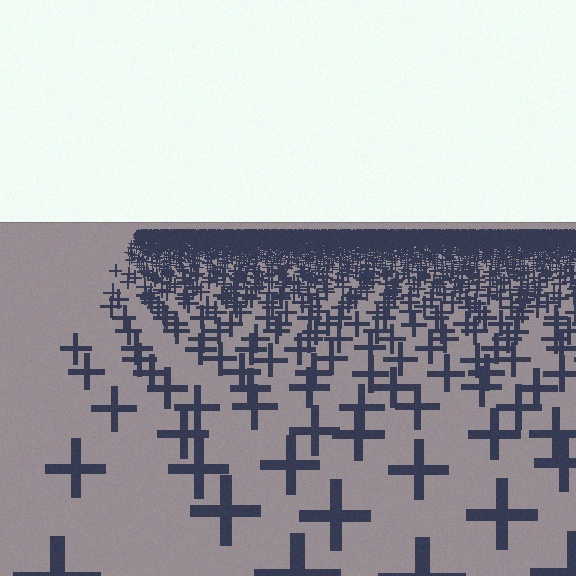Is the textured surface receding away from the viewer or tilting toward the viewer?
The surface is receding away from the viewer. Texture elements get smaller and denser toward the top.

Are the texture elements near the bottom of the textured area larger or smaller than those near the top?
Larger. Near the bottom, elements are closer to the viewer and appear at a bigger on-screen size.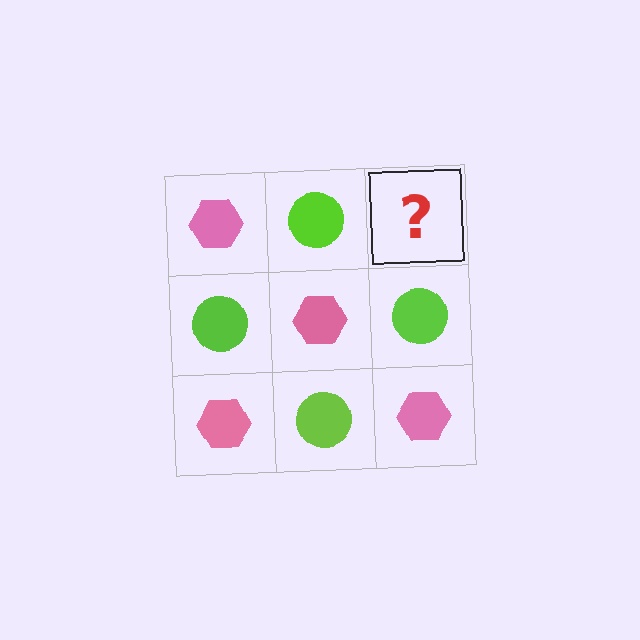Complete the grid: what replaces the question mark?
The question mark should be replaced with a pink hexagon.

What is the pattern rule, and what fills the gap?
The rule is that it alternates pink hexagon and lime circle in a checkerboard pattern. The gap should be filled with a pink hexagon.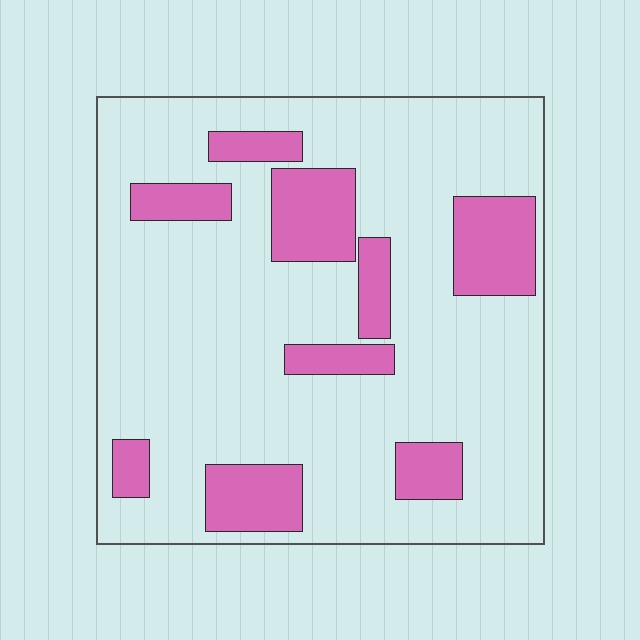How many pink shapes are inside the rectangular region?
9.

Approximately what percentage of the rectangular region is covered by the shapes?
Approximately 20%.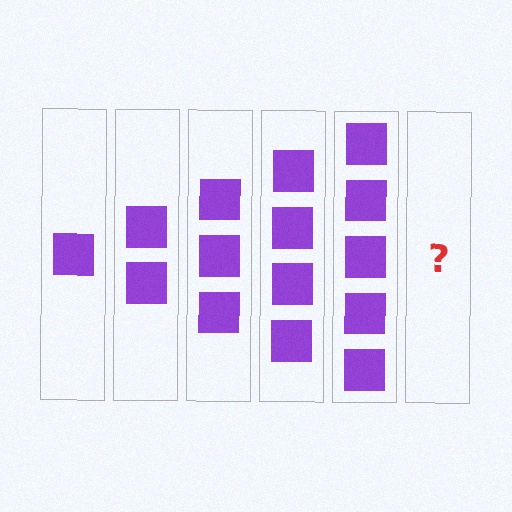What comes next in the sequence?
The next element should be 6 squares.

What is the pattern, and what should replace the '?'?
The pattern is that each step adds one more square. The '?' should be 6 squares.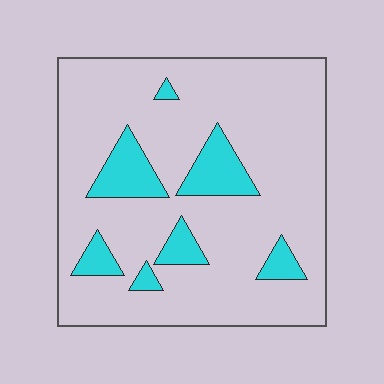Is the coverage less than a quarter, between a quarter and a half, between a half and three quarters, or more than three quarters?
Less than a quarter.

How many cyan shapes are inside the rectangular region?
7.